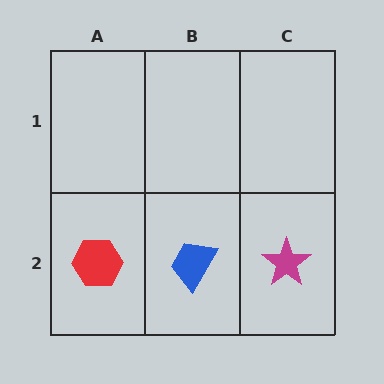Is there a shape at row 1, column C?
No, that cell is empty.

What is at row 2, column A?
A red hexagon.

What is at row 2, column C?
A magenta star.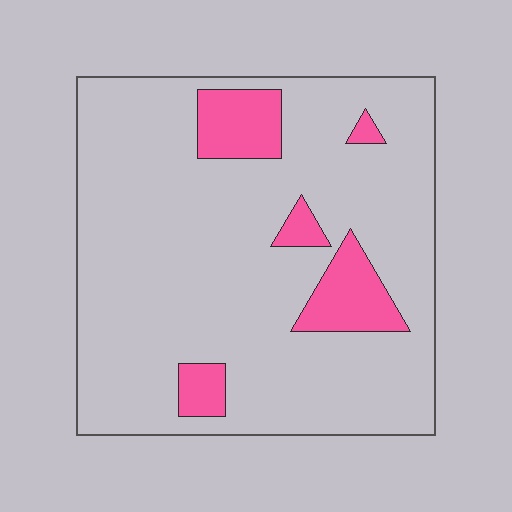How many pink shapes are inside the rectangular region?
5.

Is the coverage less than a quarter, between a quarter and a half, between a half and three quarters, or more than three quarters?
Less than a quarter.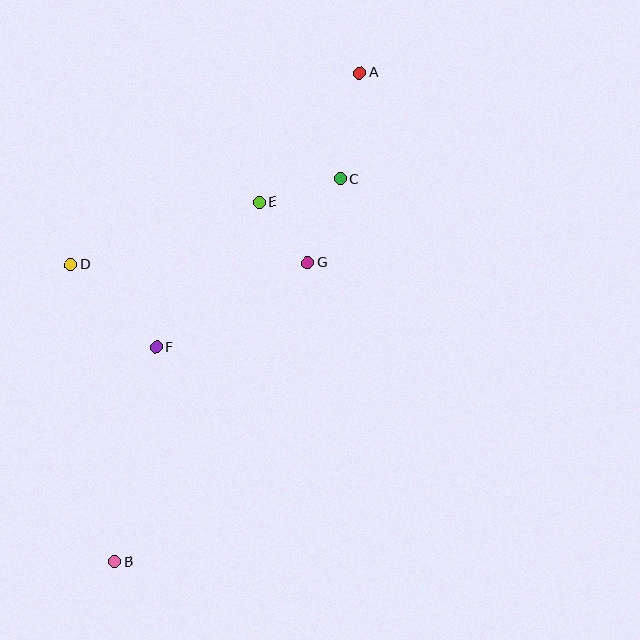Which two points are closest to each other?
Points E and G are closest to each other.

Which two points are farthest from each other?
Points A and B are farthest from each other.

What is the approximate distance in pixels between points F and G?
The distance between F and G is approximately 174 pixels.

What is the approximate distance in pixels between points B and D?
The distance between B and D is approximately 301 pixels.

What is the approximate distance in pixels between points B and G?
The distance between B and G is approximately 356 pixels.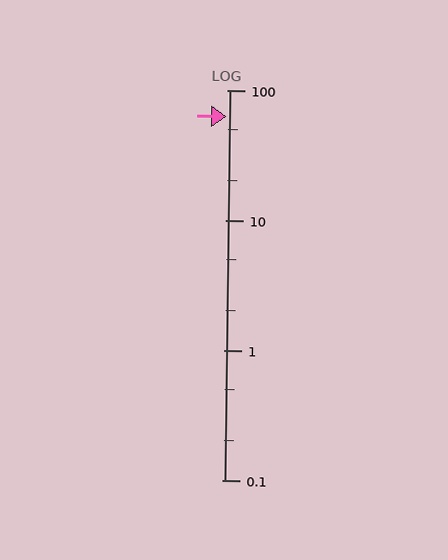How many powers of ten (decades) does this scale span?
The scale spans 3 decades, from 0.1 to 100.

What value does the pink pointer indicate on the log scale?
The pointer indicates approximately 63.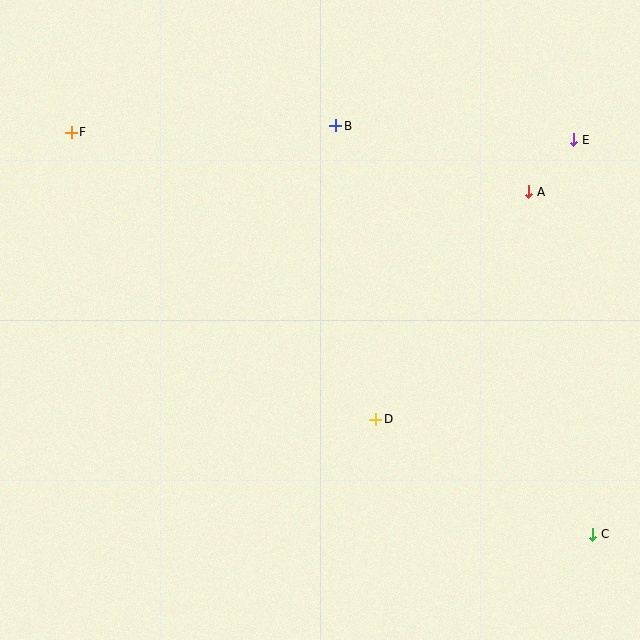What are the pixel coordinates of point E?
Point E is at (574, 140).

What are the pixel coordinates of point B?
Point B is at (336, 126).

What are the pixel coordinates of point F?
Point F is at (71, 132).